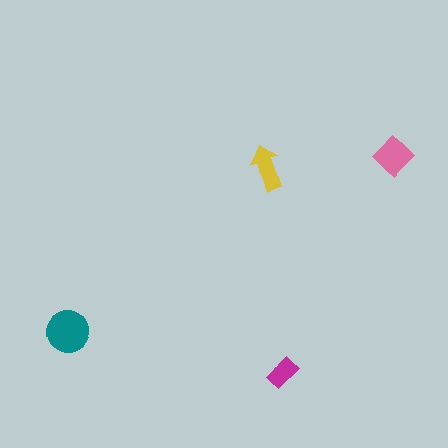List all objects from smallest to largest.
The magenta rectangle, the yellow arrow, the pink diamond, the teal circle.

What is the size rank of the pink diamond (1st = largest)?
2nd.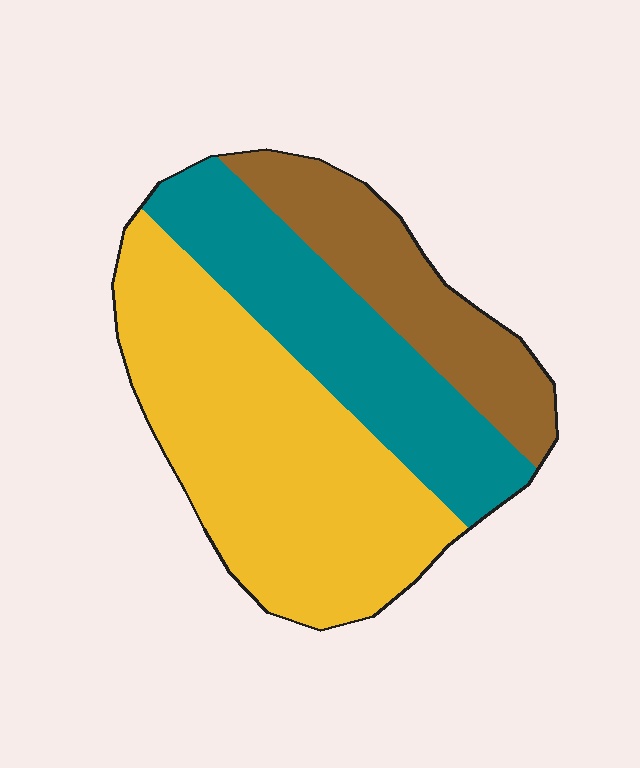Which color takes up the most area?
Yellow, at roughly 50%.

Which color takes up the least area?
Brown, at roughly 20%.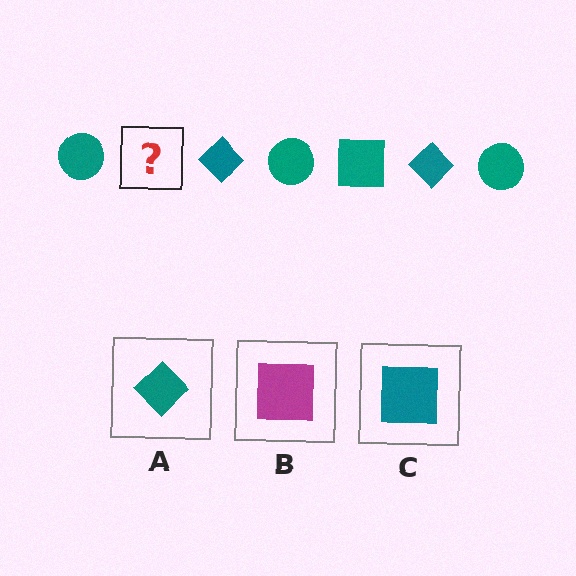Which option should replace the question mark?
Option C.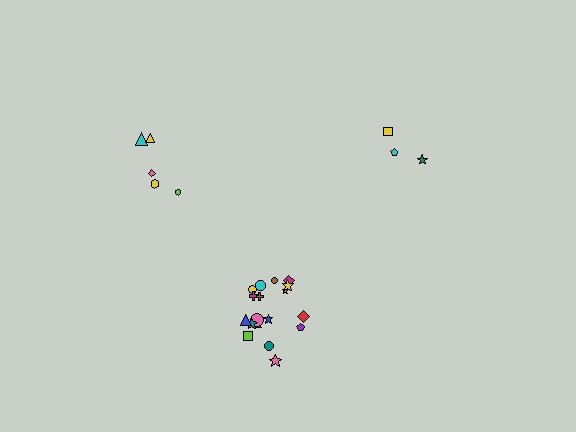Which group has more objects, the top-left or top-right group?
The top-left group.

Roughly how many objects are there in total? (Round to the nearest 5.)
Roughly 25 objects in total.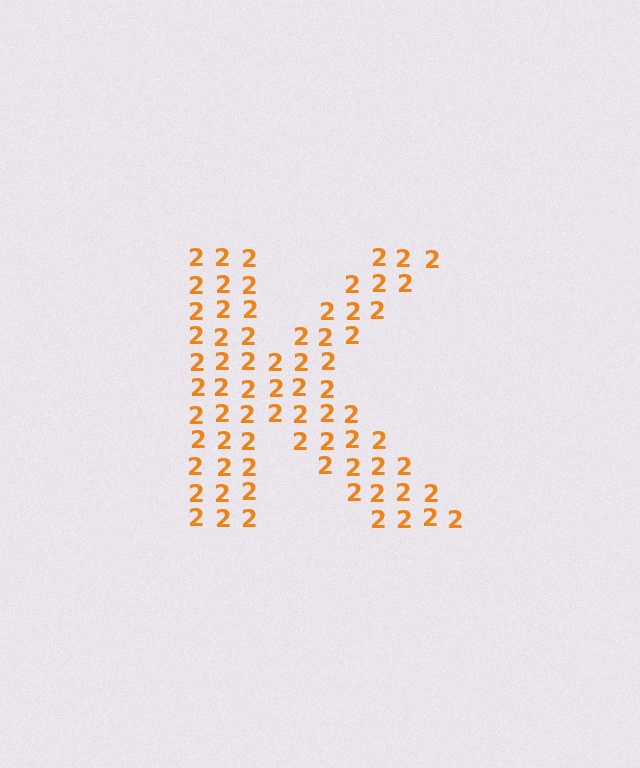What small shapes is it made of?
It is made of small digit 2's.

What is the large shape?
The large shape is the letter K.